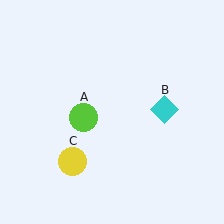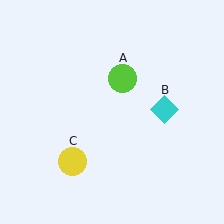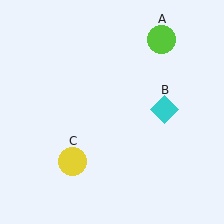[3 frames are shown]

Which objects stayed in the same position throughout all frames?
Cyan diamond (object B) and yellow circle (object C) remained stationary.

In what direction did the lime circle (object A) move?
The lime circle (object A) moved up and to the right.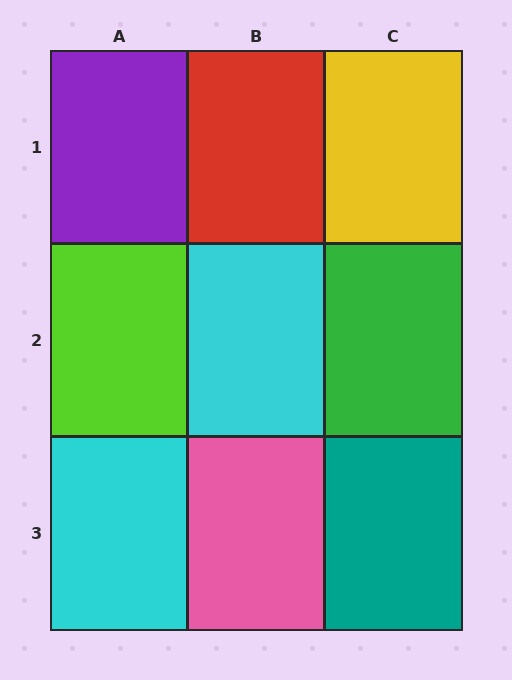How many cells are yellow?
1 cell is yellow.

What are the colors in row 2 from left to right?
Lime, cyan, green.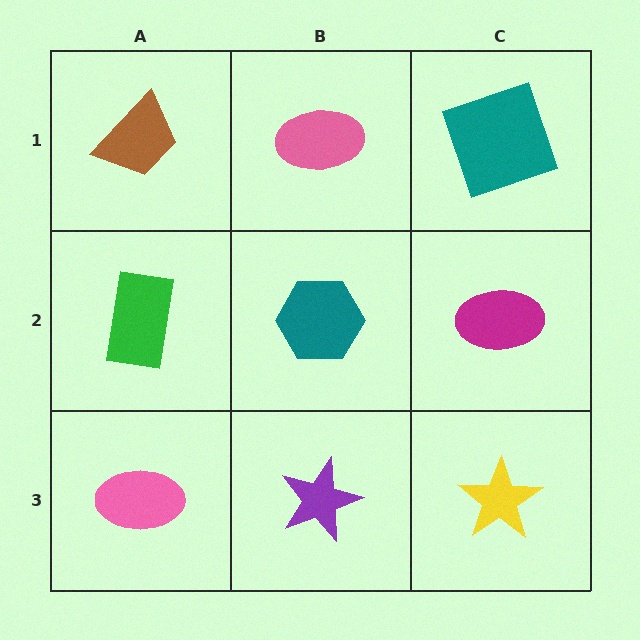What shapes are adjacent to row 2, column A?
A brown trapezoid (row 1, column A), a pink ellipse (row 3, column A), a teal hexagon (row 2, column B).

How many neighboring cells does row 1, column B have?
3.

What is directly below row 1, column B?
A teal hexagon.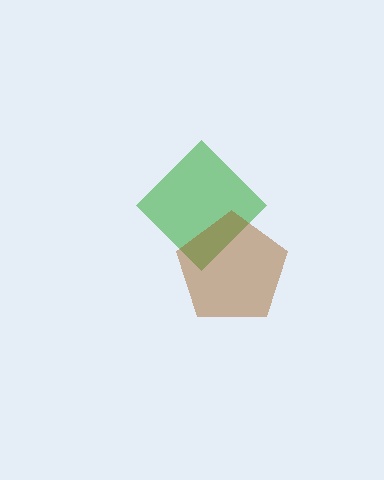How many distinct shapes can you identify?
There are 2 distinct shapes: a green diamond, a brown pentagon.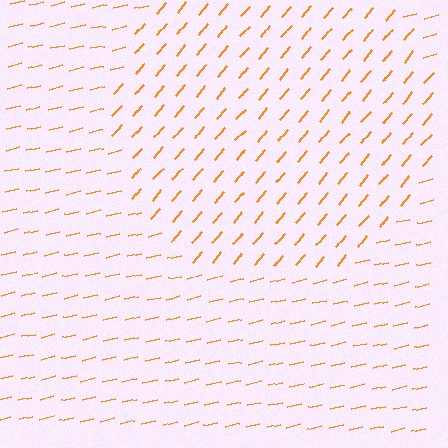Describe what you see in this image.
The image is filled with small orange line segments. A circle region in the image has lines oriented differently from the surrounding lines, creating a visible texture boundary.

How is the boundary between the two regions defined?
The boundary is defined purely by a change in line orientation (approximately 37 degrees difference). All lines are the same color and thickness.